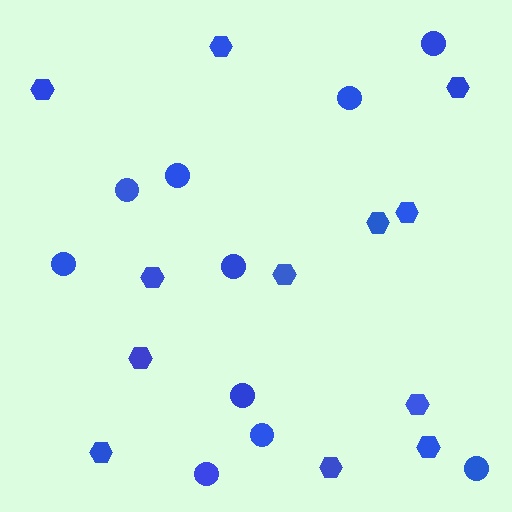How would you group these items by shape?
There are 2 groups: one group of hexagons (12) and one group of circles (10).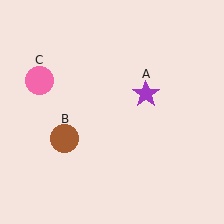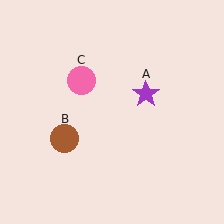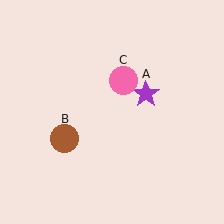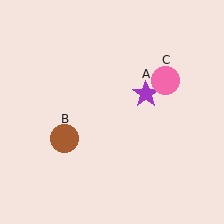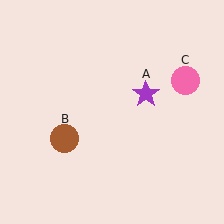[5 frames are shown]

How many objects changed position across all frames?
1 object changed position: pink circle (object C).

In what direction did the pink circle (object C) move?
The pink circle (object C) moved right.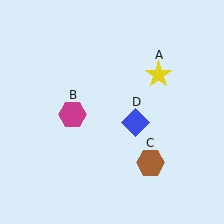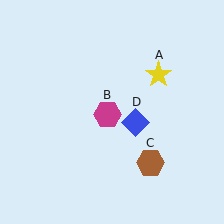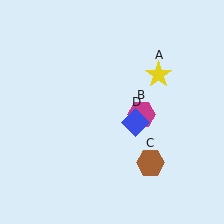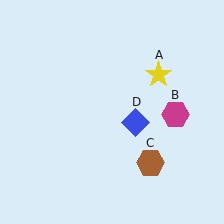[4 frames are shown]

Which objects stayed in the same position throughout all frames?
Yellow star (object A) and brown hexagon (object C) and blue diamond (object D) remained stationary.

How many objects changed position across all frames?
1 object changed position: magenta hexagon (object B).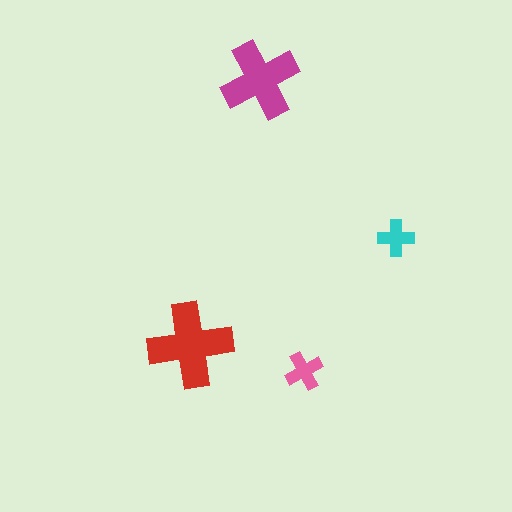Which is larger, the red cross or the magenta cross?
The red one.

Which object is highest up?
The magenta cross is topmost.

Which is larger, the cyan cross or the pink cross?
The pink one.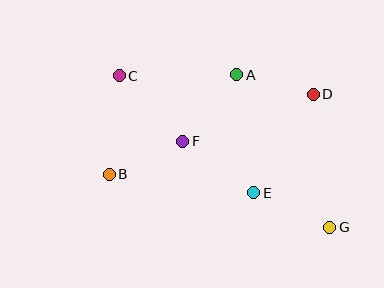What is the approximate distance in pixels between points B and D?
The distance between B and D is approximately 219 pixels.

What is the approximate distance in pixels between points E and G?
The distance between E and G is approximately 83 pixels.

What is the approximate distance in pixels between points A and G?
The distance between A and G is approximately 179 pixels.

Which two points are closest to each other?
Points A and D are closest to each other.